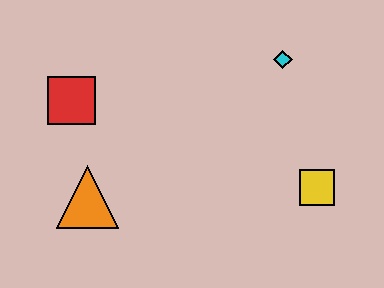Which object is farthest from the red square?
The yellow square is farthest from the red square.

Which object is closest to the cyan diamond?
The yellow square is closest to the cyan diamond.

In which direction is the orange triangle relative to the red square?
The orange triangle is below the red square.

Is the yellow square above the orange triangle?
Yes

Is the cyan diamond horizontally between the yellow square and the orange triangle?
Yes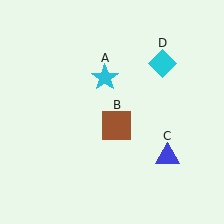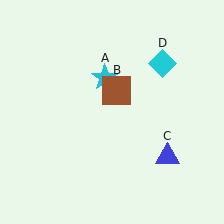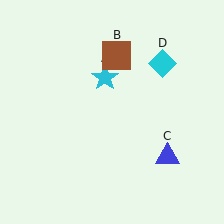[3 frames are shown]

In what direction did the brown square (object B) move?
The brown square (object B) moved up.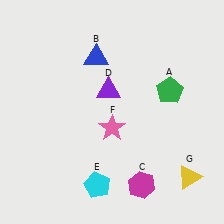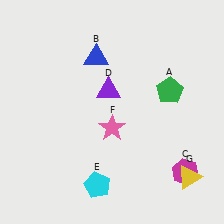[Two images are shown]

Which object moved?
The magenta hexagon (C) moved right.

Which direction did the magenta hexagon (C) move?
The magenta hexagon (C) moved right.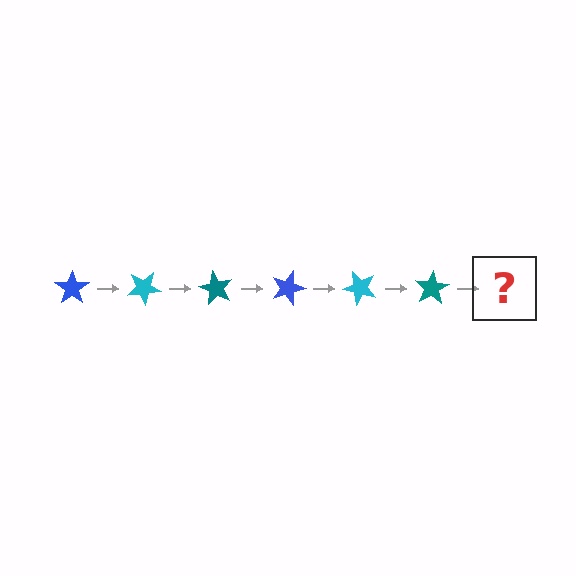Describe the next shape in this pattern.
It should be a blue star, rotated 180 degrees from the start.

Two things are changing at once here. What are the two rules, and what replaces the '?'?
The two rules are that it rotates 30 degrees each step and the color cycles through blue, cyan, and teal. The '?' should be a blue star, rotated 180 degrees from the start.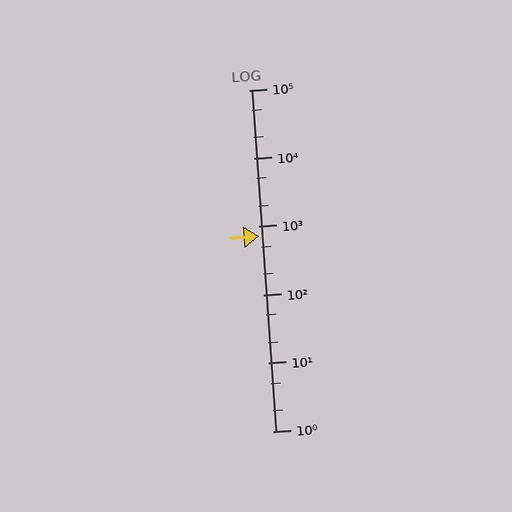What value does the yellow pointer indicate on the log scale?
The pointer indicates approximately 730.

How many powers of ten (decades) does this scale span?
The scale spans 5 decades, from 1 to 100000.